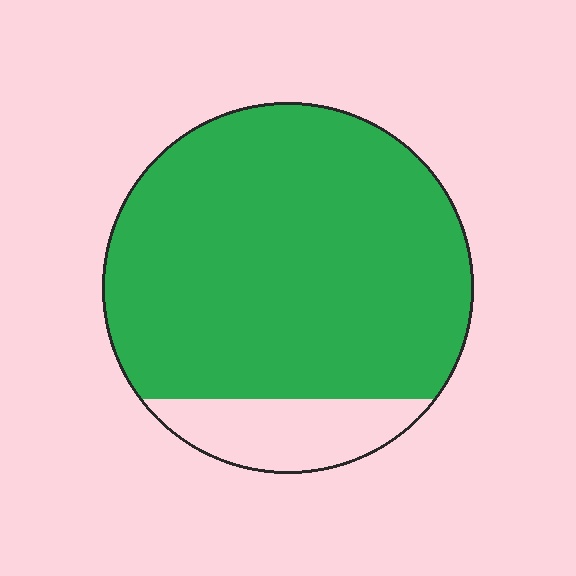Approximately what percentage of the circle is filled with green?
Approximately 85%.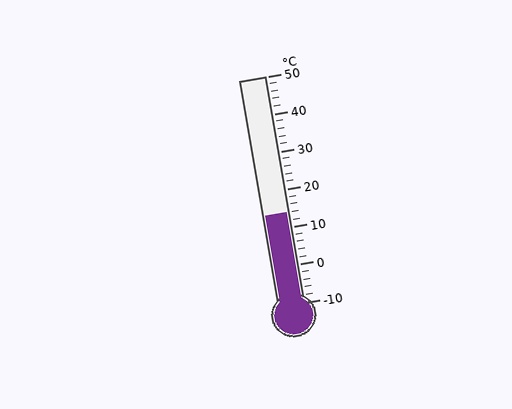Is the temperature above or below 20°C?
The temperature is below 20°C.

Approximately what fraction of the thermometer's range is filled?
The thermometer is filled to approximately 40% of its range.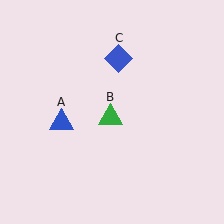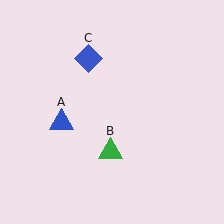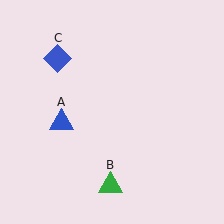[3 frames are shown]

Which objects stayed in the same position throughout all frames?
Blue triangle (object A) remained stationary.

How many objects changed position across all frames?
2 objects changed position: green triangle (object B), blue diamond (object C).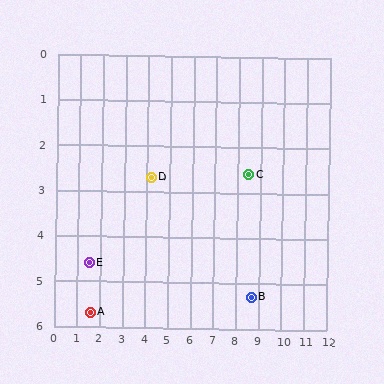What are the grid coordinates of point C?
Point C is at approximately (8.5, 2.6).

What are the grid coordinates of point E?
Point E is at approximately (1.5, 4.6).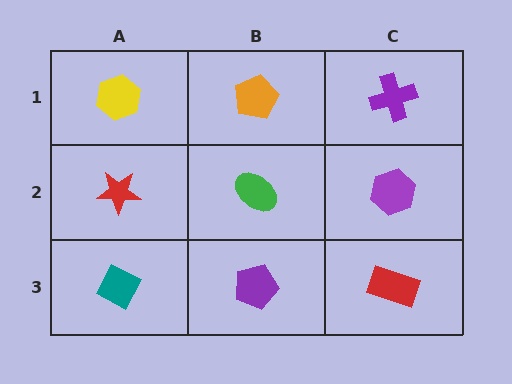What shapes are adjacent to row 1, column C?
A purple hexagon (row 2, column C), an orange pentagon (row 1, column B).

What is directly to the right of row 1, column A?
An orange pentagon.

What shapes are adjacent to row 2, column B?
An orange pentagon (row 1, column B), a purple pentagon (row 3, column B), a red star (row 2, column A), a purple hexagon (row 2, column C).